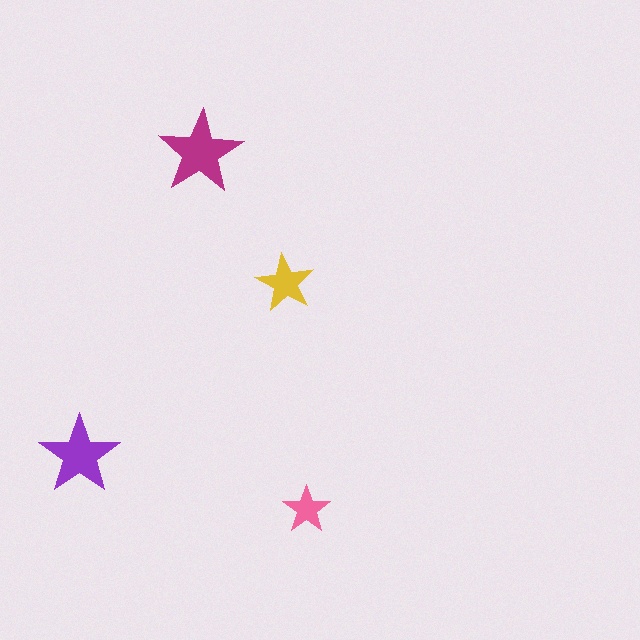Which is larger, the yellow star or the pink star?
The yellow one.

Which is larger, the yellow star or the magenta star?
The magenta one.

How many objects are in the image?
There are 4 objects in the image.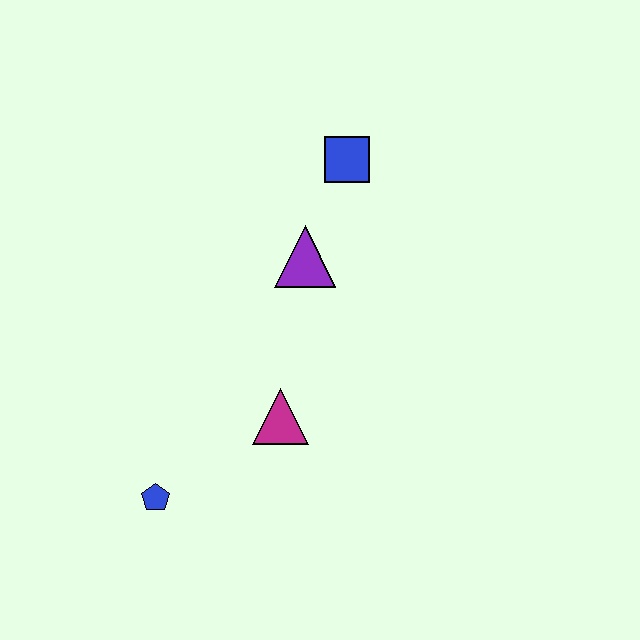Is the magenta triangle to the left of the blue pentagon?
No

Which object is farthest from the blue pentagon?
The blue square is farthest from the blue pentagon.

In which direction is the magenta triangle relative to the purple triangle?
The magenta triangle is below the purple triangle.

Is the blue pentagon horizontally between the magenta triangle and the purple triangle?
No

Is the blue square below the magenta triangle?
No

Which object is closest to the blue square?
The purple triangle is closest to the blue square.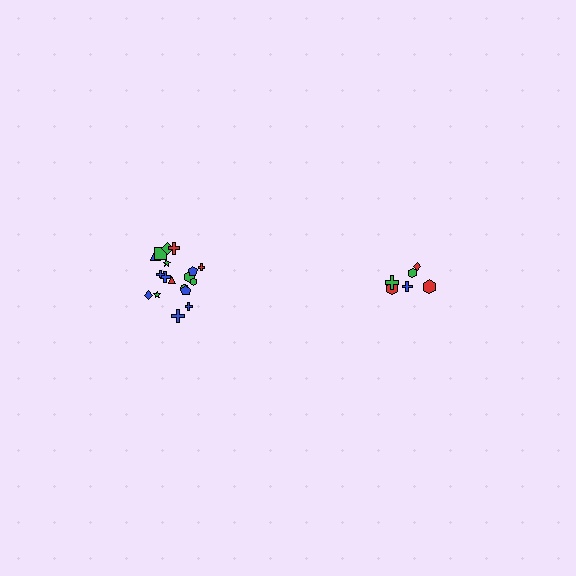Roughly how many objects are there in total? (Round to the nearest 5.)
Roughly 25 objects in total.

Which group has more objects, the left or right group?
The left group.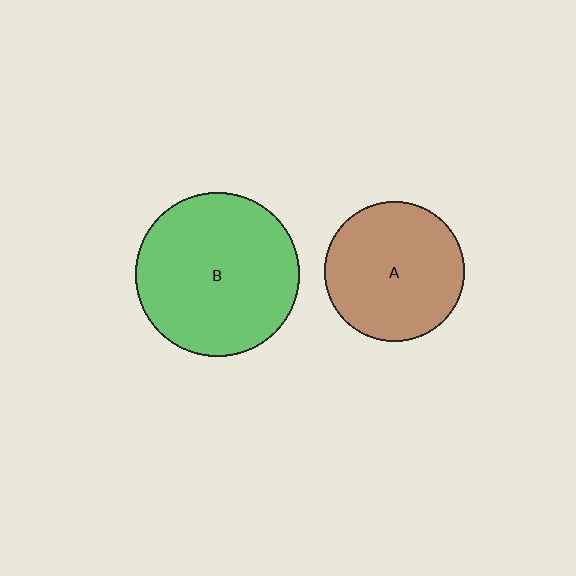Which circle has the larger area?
Circle B (green).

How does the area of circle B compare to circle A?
Approximately 1.4 times.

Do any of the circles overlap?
No, none of the circles overlap.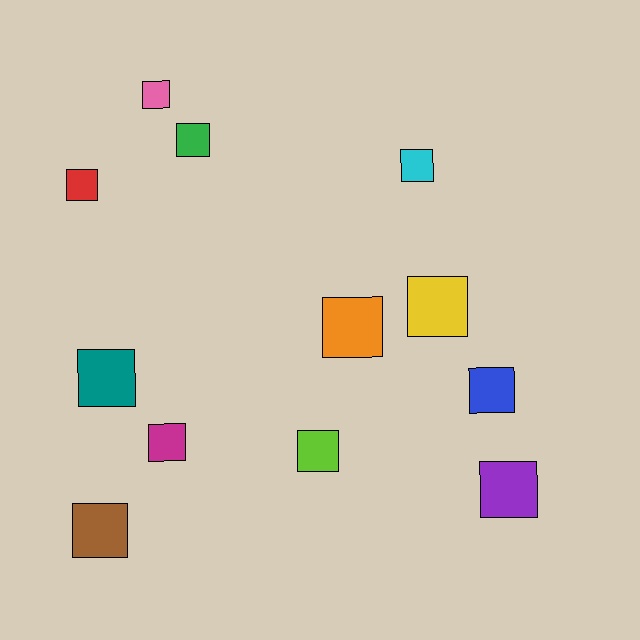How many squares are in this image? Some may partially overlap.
There are 12 squares.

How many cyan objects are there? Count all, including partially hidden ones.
There is 1 cyan object.